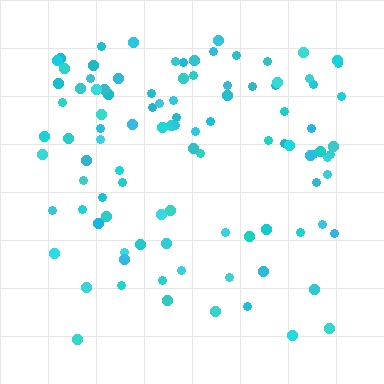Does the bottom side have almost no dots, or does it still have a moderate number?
Still a moderate number, just noticeably fewer than the top.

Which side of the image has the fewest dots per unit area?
The bottom.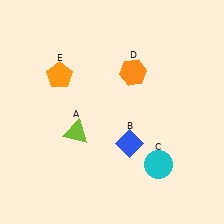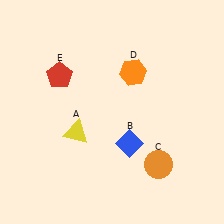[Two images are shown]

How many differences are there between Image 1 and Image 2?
There are 3 differences between the two images.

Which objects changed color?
A changed from lime to yellow. C changed from cyan to orange. E changed from orange to red.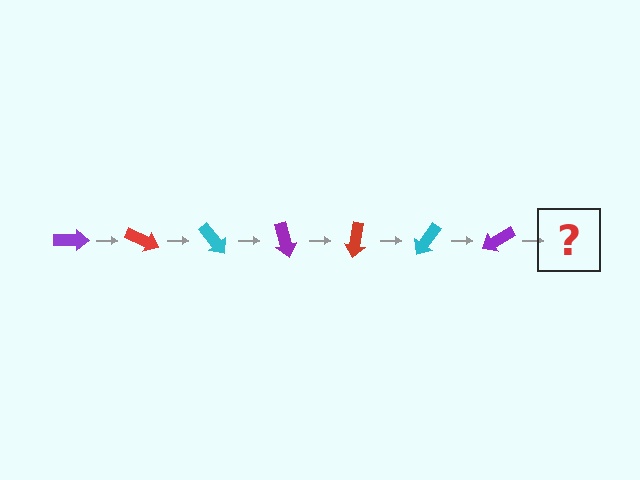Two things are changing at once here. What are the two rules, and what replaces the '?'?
The two rules are that it rotates 25 degrees each step and the color cycles through purple, red, and cyan. The '?' should be a red arrow, rotated 175 degrees from the start.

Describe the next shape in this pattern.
It should be a red arrow, rotated 175 degrees from the start.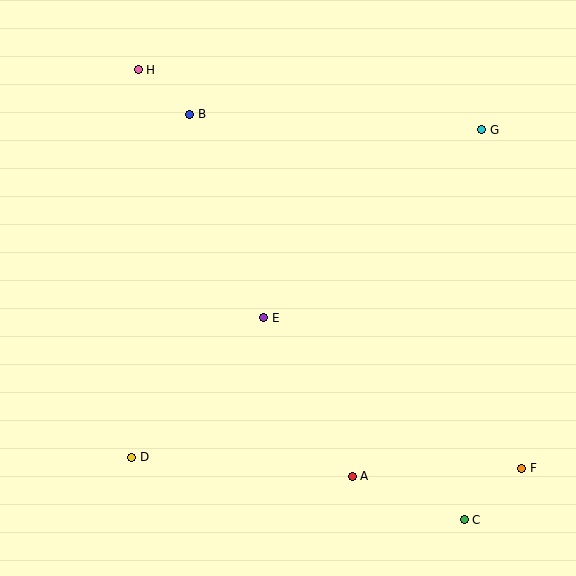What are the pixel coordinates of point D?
Point D is at (132, 457).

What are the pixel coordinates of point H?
Point H is at (138, 70).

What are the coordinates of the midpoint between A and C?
The midpoint between A and C is at (408, 498).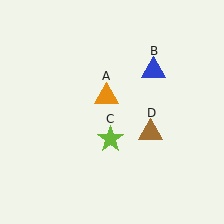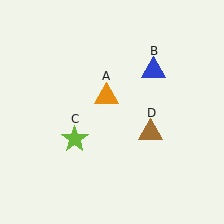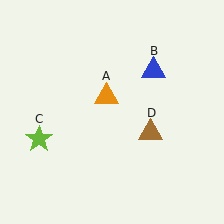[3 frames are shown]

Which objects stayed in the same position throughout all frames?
Orange triangle (object A) and blue triangle (object B) and brown triangle (object D) remained stationary.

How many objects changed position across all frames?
1 object changed position: lime star (object C).